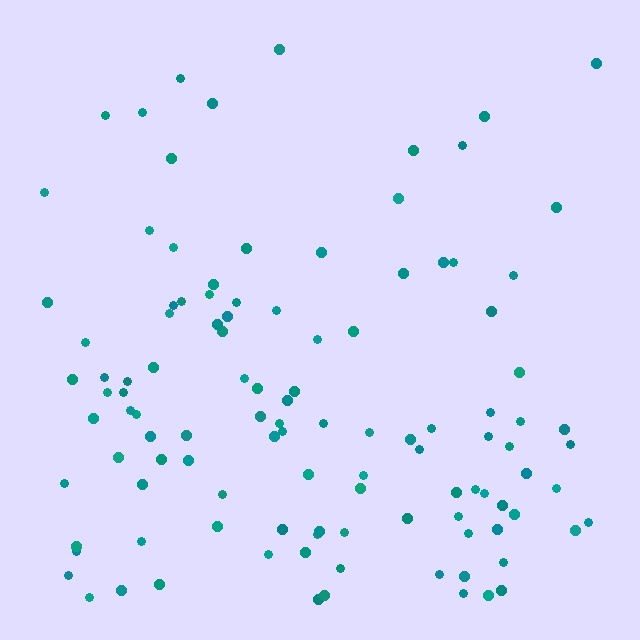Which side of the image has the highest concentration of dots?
The bottom.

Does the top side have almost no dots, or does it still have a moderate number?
Still a moderate number, just noticeably fewer than the bottom.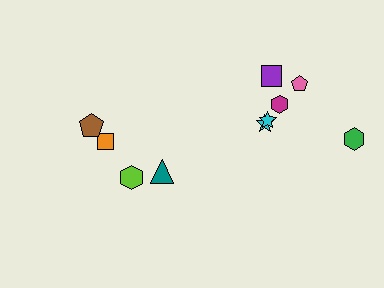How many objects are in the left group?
There are 4 objects.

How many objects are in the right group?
There are 6 objects.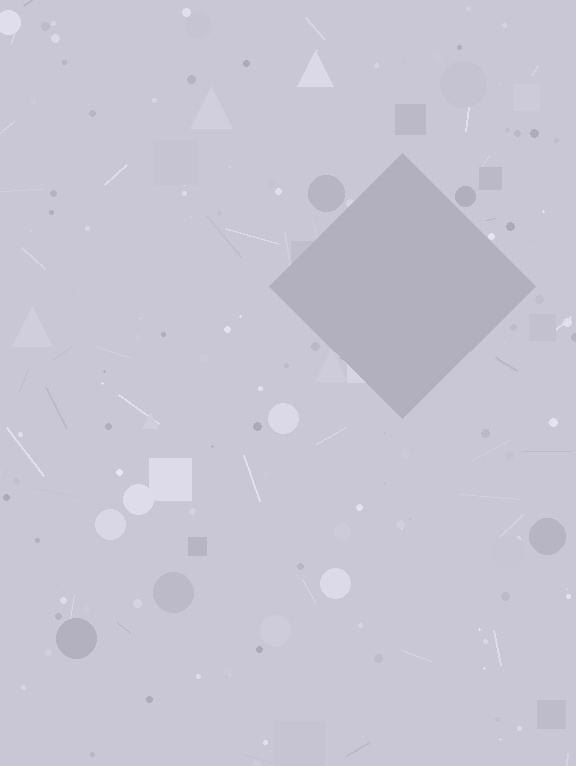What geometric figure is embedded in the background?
A diamond is embedded in the background.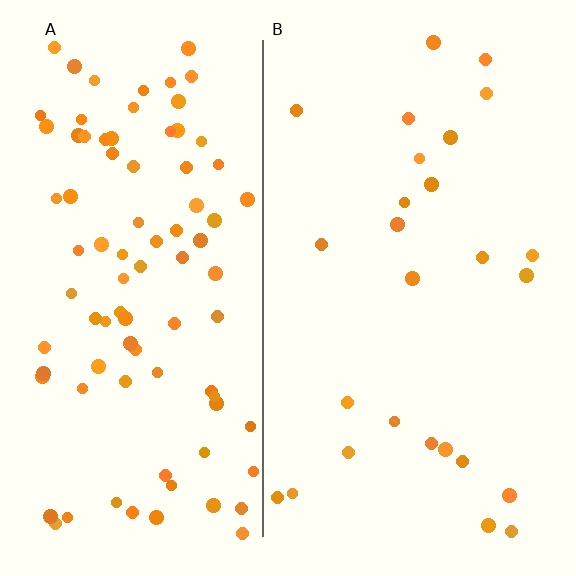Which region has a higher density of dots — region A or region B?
A (the left).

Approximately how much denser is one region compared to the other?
Approximately 3.4× — region A over region B.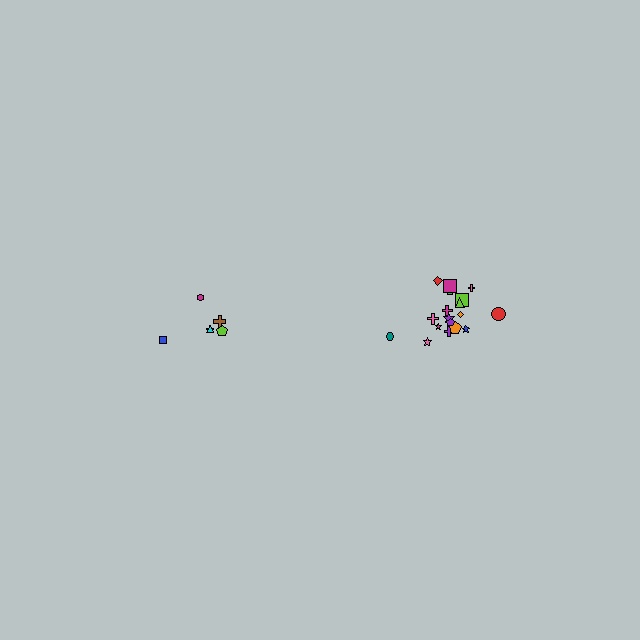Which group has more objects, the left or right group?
The right group.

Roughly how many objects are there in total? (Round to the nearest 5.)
Roughly 25 objects in total.